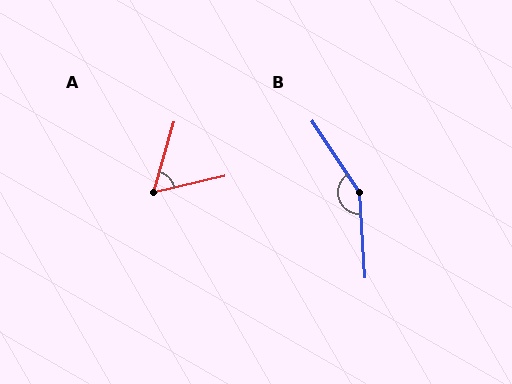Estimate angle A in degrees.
Approximately 60 degrees.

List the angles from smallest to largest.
A (60°), B (150°).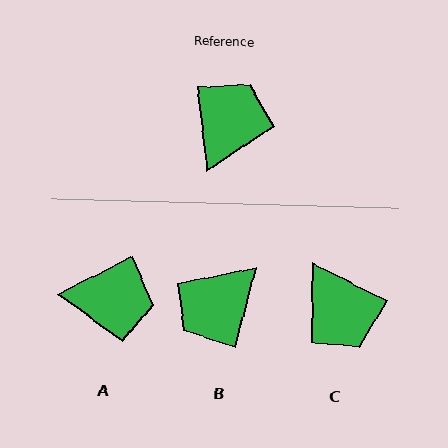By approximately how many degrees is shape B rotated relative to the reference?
Approximately 158 degrees counter-clockwise.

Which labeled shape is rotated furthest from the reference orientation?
B, about 158 degrees away.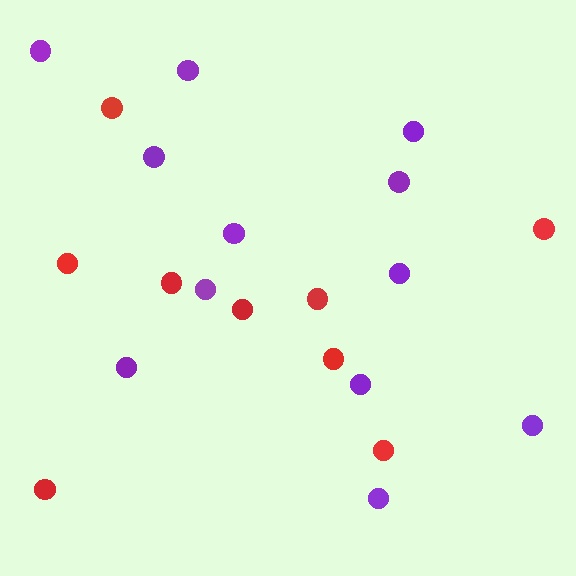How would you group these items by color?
There are 2 groups: one group of purple circles (12) and one group of red circles (9).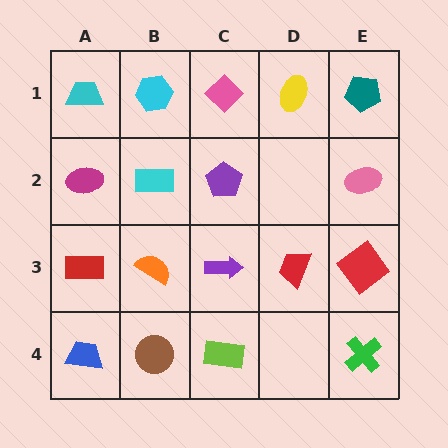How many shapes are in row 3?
5 shapes.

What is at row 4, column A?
A blue trapezoid.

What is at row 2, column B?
A cyan rectangle.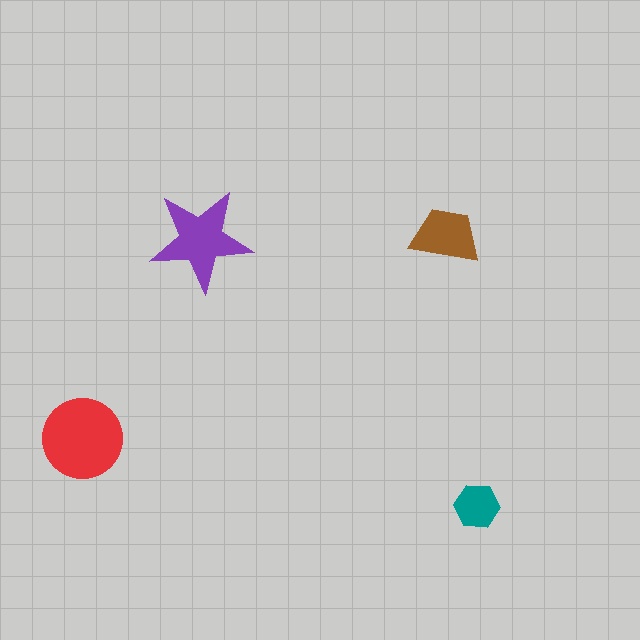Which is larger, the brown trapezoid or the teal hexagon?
The brown trapezoid.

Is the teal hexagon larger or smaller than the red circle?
Smaller.